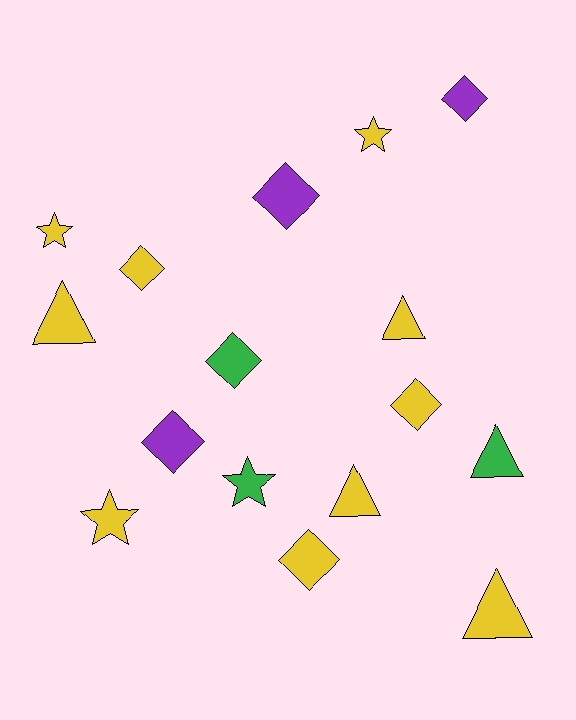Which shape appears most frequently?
Diamond, with 7 objects.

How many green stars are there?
There is 1 green star.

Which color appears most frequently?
Yellow, with 10 objects.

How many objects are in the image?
There are 16 objects.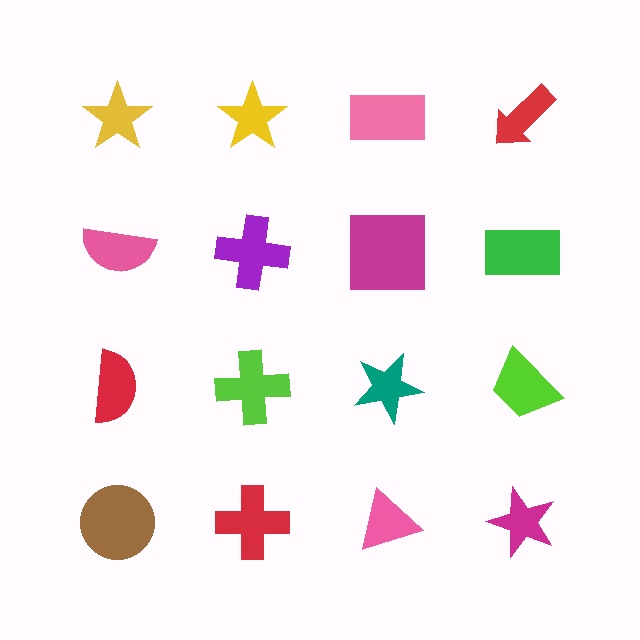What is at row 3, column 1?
A red semicircle.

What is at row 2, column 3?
A magenta square.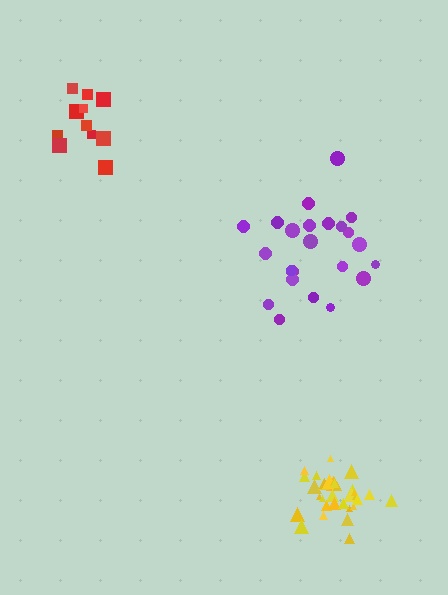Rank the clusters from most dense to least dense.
yellow, red, purple.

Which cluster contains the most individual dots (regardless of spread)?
Yellow (34).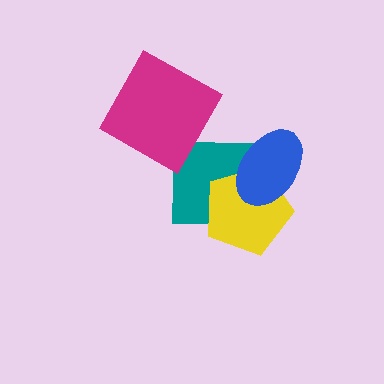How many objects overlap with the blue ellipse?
2 objects overlap with the blue ellipse.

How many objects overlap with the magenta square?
0 objects overlap with the magenta square.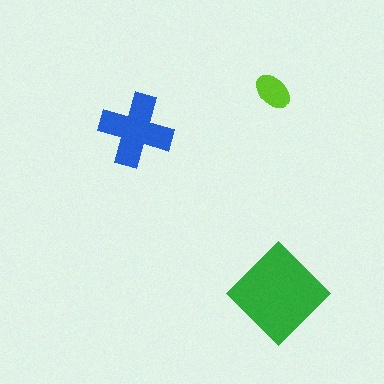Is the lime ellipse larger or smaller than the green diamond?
Smaller.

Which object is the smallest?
The lime ellipse.